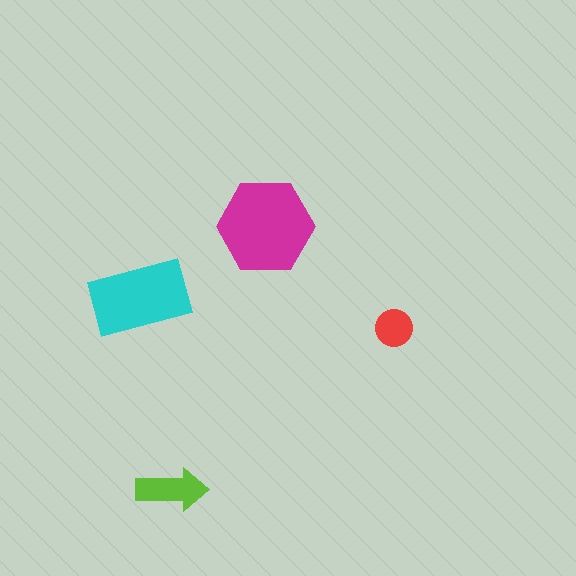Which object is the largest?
The magenta hexagon.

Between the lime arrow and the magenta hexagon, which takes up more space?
The magenta hexagon.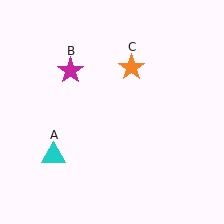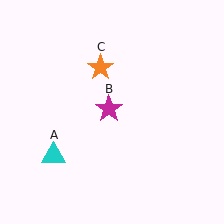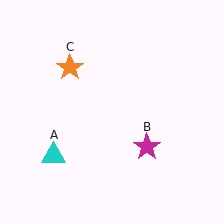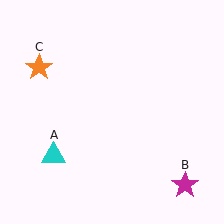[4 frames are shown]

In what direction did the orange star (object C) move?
The orange star (object C) moved left.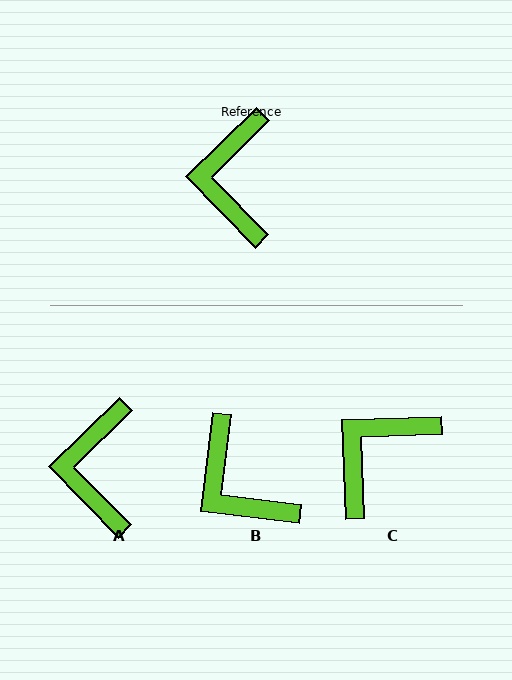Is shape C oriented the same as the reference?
No, it is off by about 42 degrees.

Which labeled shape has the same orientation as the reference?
A.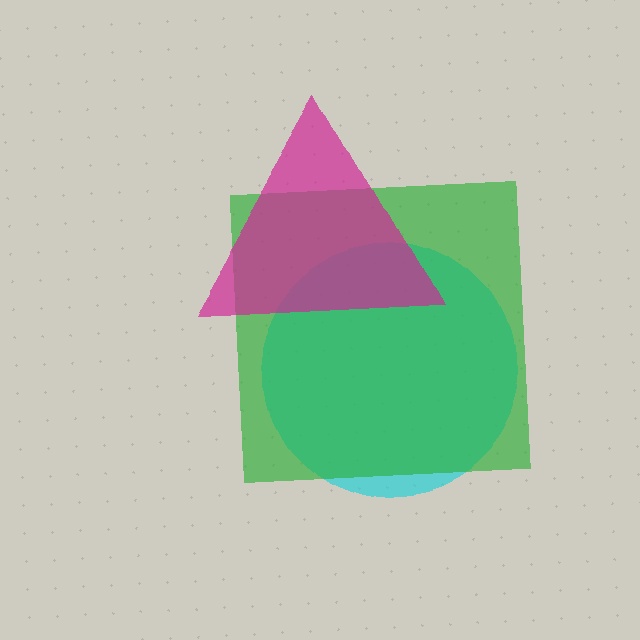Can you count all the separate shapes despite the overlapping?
Yes, there are 3 separate shapes.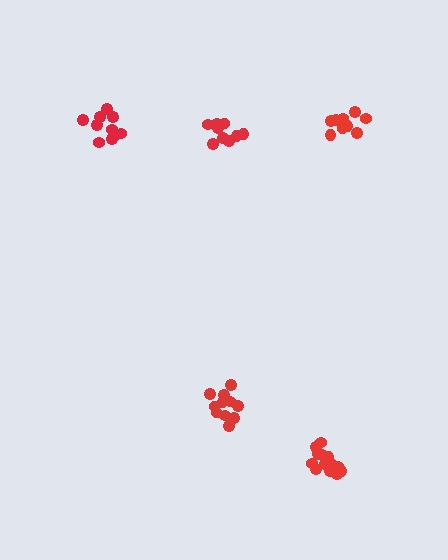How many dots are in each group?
Group 1: 11 dots, Group 2: 10 dots, Group 3: 10 dots, Group 4: 9 dots, Group 5: 13 dots (53 total).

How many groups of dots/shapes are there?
There are 5 groups.